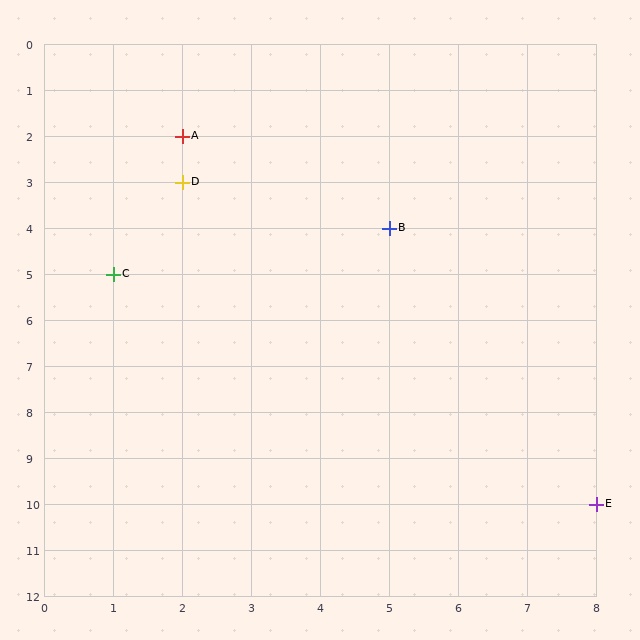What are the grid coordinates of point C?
Point C is at grid coordinates (1, 5).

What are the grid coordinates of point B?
Point B is at grid coordinates (5, 4).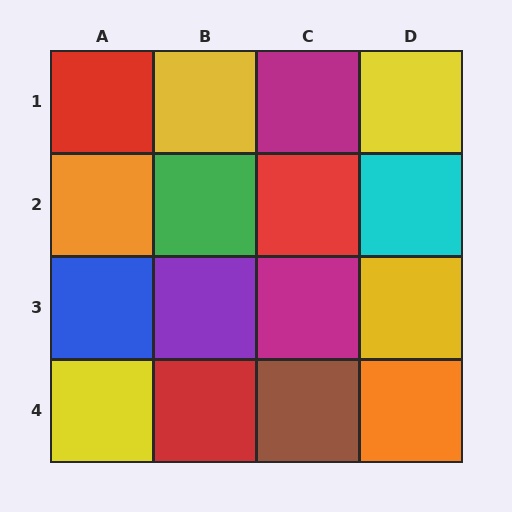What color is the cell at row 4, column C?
Brown.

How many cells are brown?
1 cell is brown.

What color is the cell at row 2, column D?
Cyan.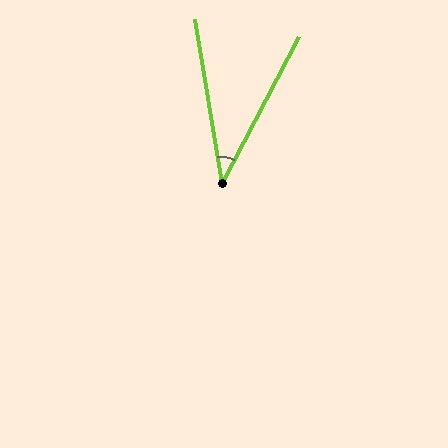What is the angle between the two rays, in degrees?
Approximately 37 degrees.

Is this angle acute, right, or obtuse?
It is acute.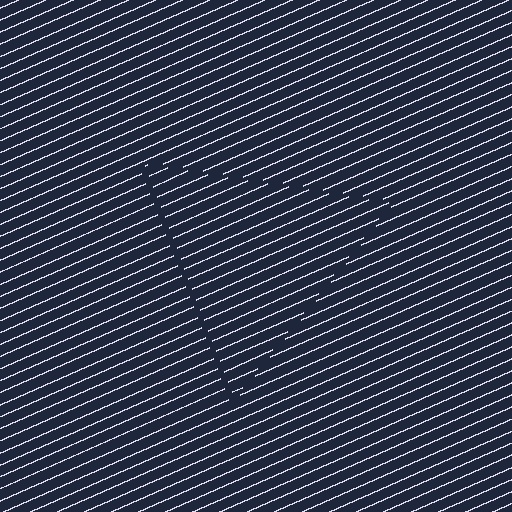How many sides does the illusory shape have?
3 sides — the line-ends trace a triangle.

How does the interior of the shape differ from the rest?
The interior of the shape contains the same grating, shifted by half a period — the contour is defined by the phase discontinuity where line-ends from the inner and outer gratings abut.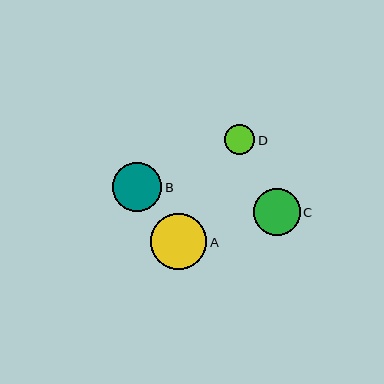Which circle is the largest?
Circle A is the largest with a size of approximately 56 pixels.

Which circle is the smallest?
Circle D is the smallest with a size of approximately 30 pixels.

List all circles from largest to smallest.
From largest to smallest: A, B, C, D.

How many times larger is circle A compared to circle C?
Circle A is approximately 1.2 times the size of circle C.